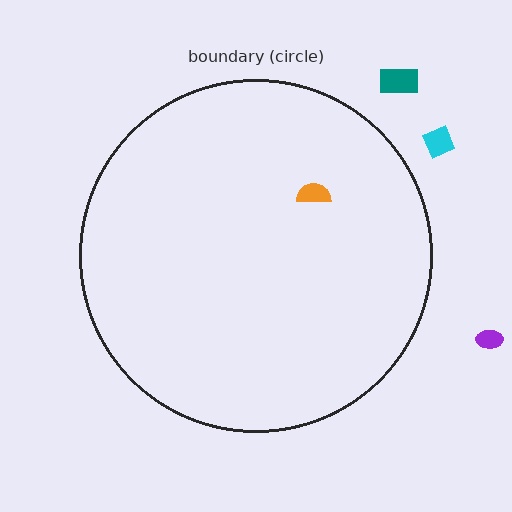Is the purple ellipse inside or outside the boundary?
Outside.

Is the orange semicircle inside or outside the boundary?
Inside.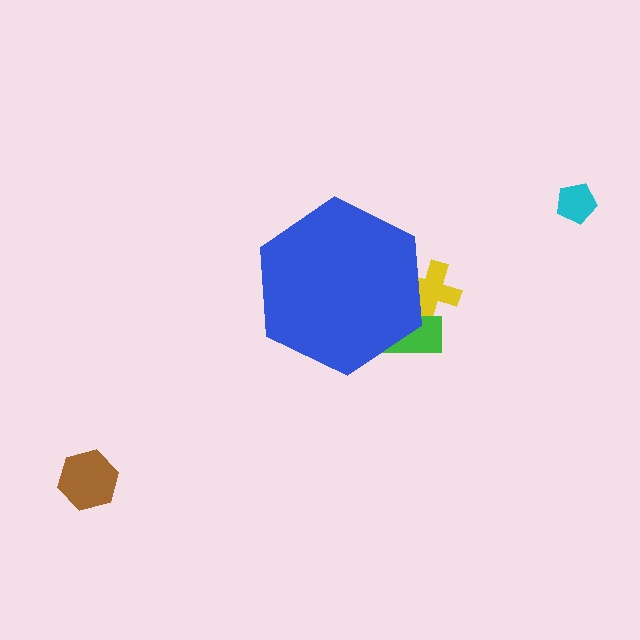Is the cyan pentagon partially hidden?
No, the cyan pentagon is fully visible.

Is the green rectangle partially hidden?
Yes, the green rectangle is partially hidden behind the blue hexagon.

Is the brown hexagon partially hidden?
No, the brown hexagon is fully visible.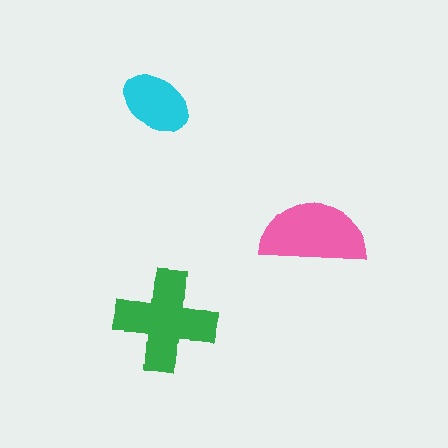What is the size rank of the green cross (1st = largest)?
1st.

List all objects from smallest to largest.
The cyan ellipse, the pink semicircle, the green cross.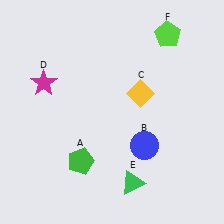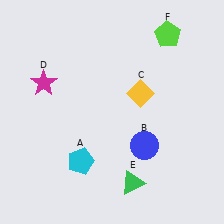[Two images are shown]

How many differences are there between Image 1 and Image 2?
There is 1 difference between the two images.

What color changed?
The pentagon (A) changed from green in Image 1 to cyan in Image 2.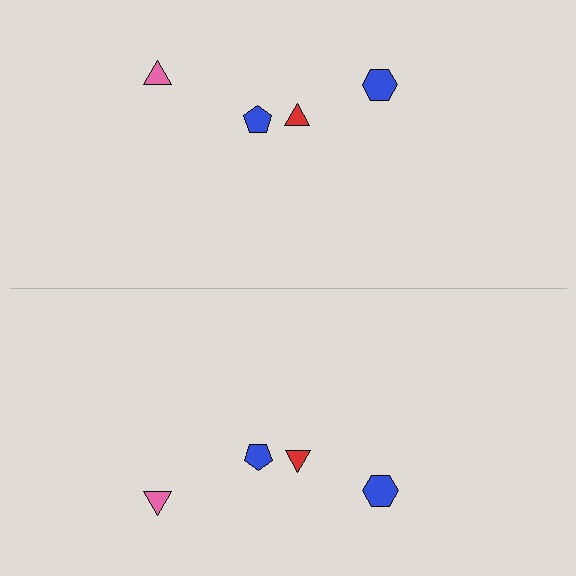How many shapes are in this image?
There are 8 shapes in this image.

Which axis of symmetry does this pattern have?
The pattern has a horizontal axis of symmetry running through the center of the image.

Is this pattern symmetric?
Yes, this pattern has bilateral (reflection) symmetry.